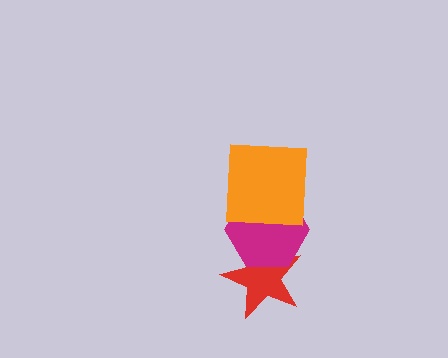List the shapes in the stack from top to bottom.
From top to bottom: the orange square, the magenta hexagon, the red star.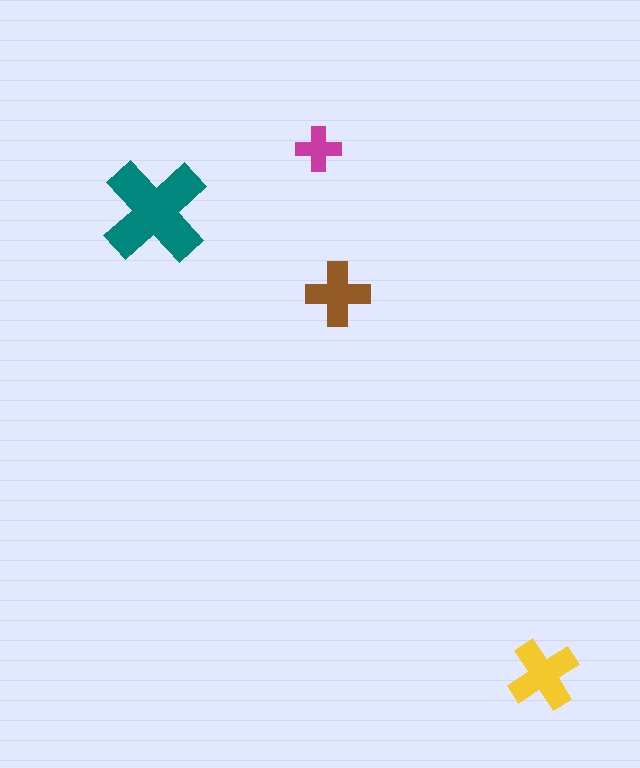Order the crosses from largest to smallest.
the teal one, the yellow one, the brown one, the magenta one.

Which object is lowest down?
The yellow cross is bottommost.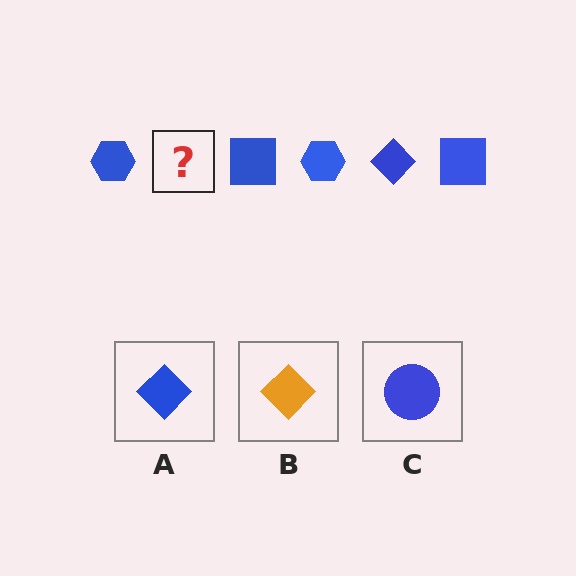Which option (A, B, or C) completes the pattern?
A.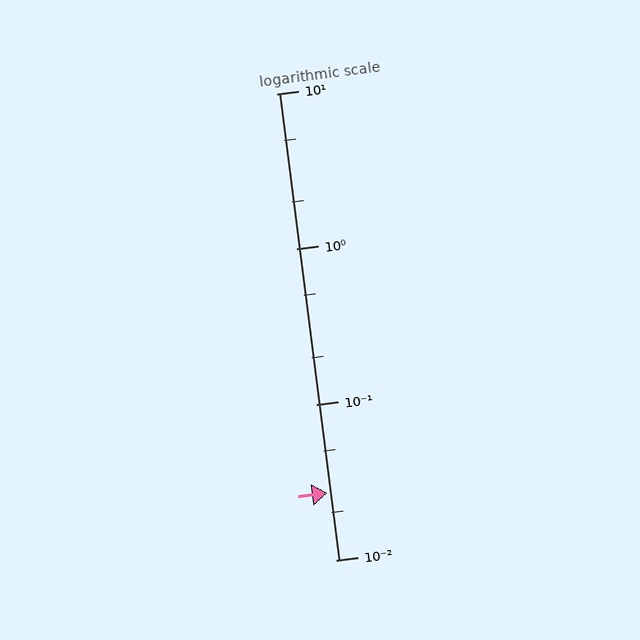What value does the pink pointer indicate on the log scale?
The pointer indicates approximately 0.027.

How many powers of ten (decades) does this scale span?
The scale spans 3 decades, from 0.01 to 10.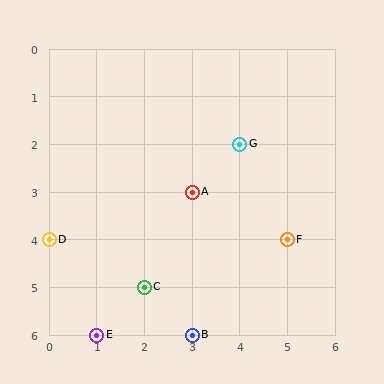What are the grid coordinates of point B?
Point B is at grid coordinates (3, 6).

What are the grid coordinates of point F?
Point F is at grid coordinates (5, 4).